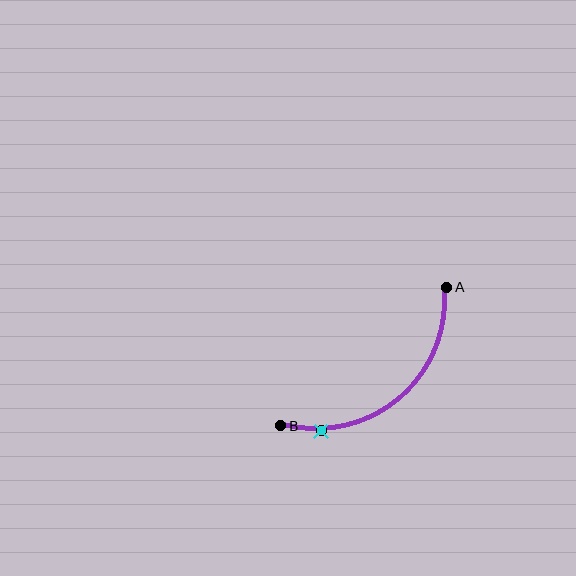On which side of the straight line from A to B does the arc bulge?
The arc bulges below and to the right of the straight line connecting A and B.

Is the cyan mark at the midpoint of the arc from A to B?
No. The cyan mark lies on the arc but is closer to endpoint B. The arc midpoint would be at the point on the curve equidistant along the arc from both A and B.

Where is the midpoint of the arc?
The arc midpoint is the point on the curve farthest from the straight line joining A and B. It sits below and to the right of that line.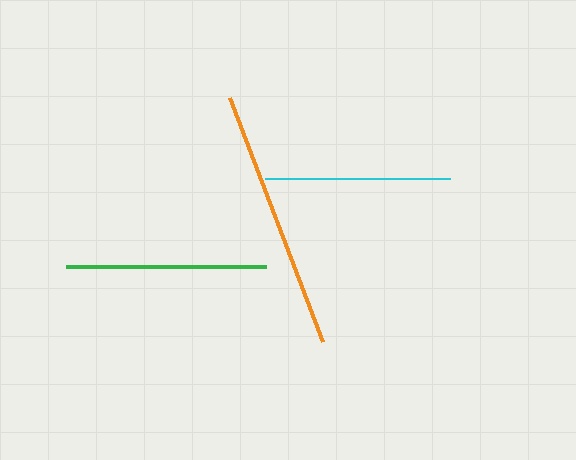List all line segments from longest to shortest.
From longest to shortest: orange, green, cyan.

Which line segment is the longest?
The orange line is the longest at approximately 261 pixels.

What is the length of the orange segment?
The orange segment is approximately 261 pixels long.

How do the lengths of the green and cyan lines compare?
The green and cyan lines are approximately the same length.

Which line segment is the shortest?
The cyan line is the shortest at approximately 186 pixels.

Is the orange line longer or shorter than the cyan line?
The orange line is longer than the cyan line.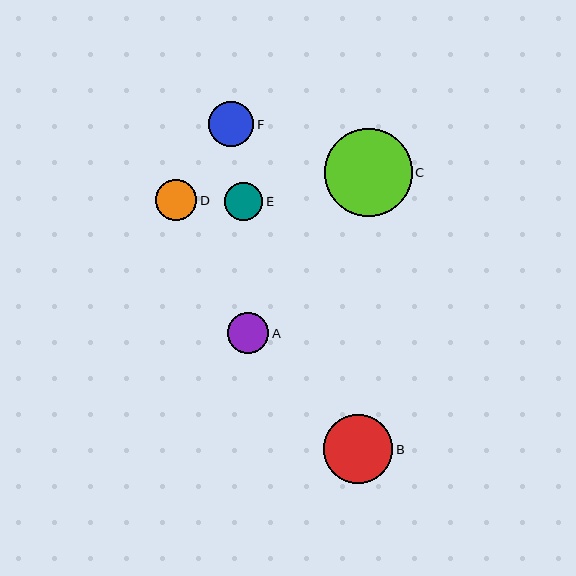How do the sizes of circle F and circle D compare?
Circle F and circle D are approximately the same size.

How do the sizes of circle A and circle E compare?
Circle A and circle E are approximately the same size.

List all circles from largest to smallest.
From largest to smallest: C, B, F, A, D, E.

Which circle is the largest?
Circle C is the largest with a size of approximately 88 pixels.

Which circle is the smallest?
Circle E is the smallest with a size of approximately 38 pixels.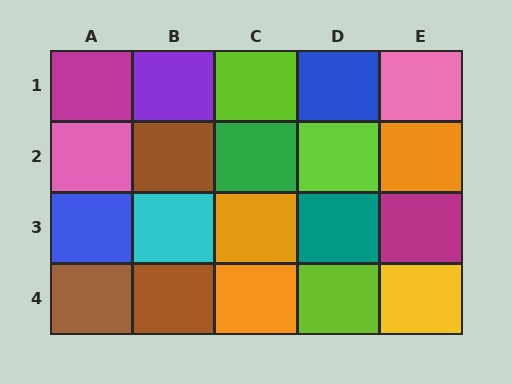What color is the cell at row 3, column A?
Blue.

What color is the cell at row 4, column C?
Orange.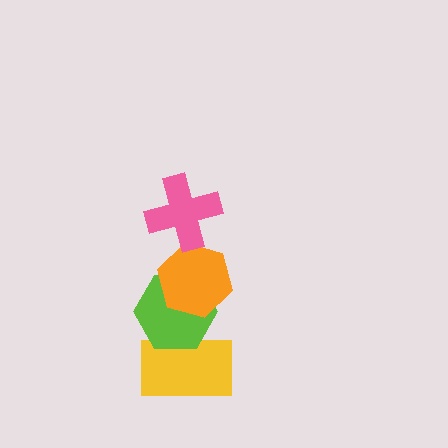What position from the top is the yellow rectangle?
The yellow rectangle is 4th from the top.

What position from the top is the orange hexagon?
The orange hexagon is 2nd from the top.